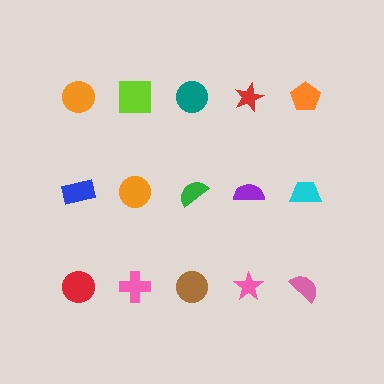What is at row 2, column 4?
A purple semicircle.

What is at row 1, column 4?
A red star.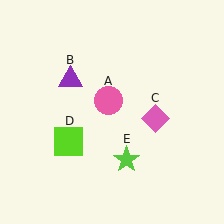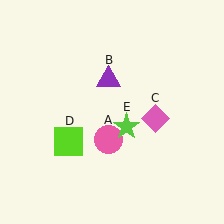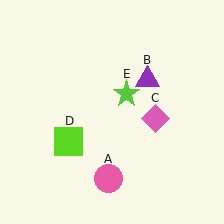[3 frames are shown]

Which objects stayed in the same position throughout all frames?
Pink diamond (object C) and lime square (object D) remained stationary.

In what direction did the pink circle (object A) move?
The pink circle (object A) moved down.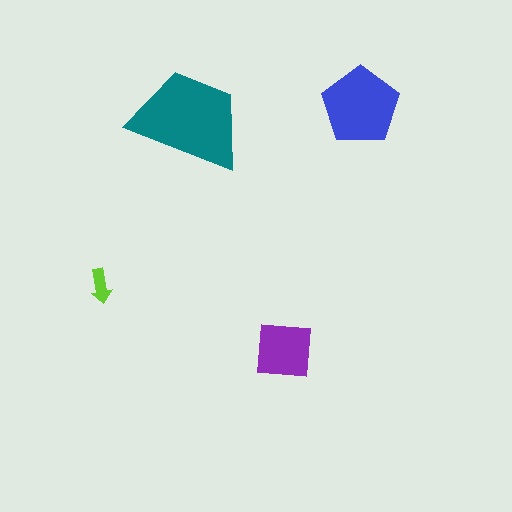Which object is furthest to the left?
The lime arrow is leftmost.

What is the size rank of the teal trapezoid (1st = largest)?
1st.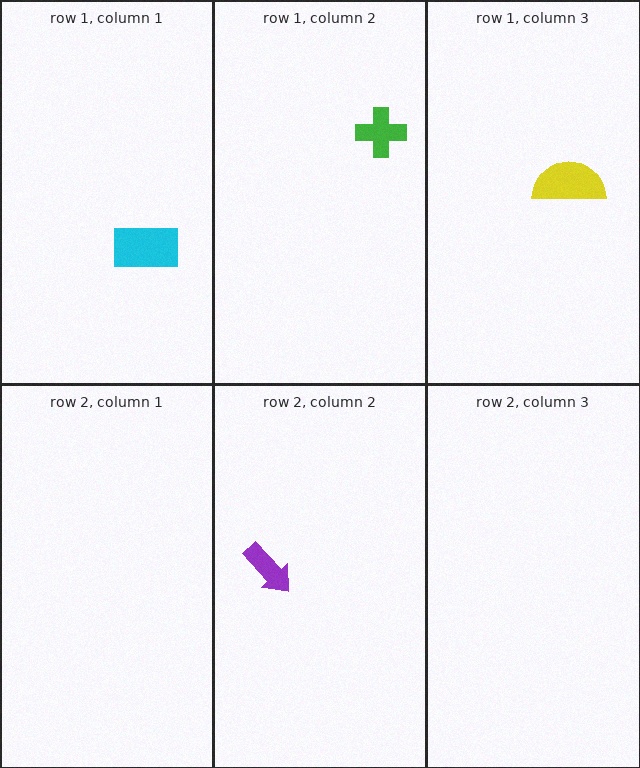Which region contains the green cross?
The row 1, column 2 region.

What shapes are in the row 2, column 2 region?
The purple arrow.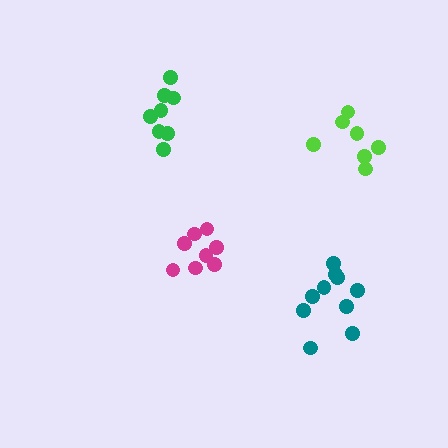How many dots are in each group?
Group 1: 10 dots, Group 2: 8 dots, Group 3: 8 dots, Group 4: 7 dots (33 total).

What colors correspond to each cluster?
The clusters are colored: teal, magenta, green, lime.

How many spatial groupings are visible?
There are 4 spatial groupings.